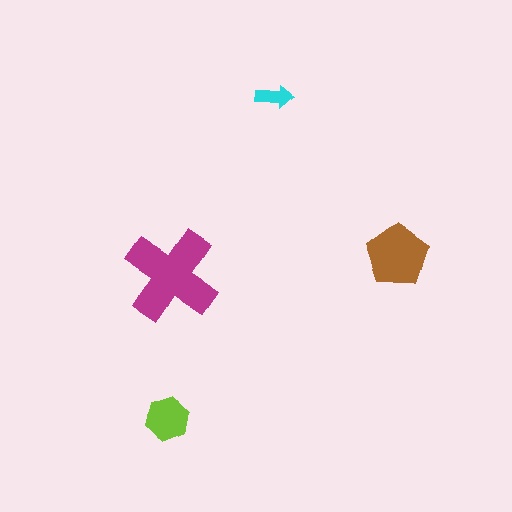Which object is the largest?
The magenta cross.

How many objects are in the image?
There are 4 objects in the image.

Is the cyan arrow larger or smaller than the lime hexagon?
Smaller.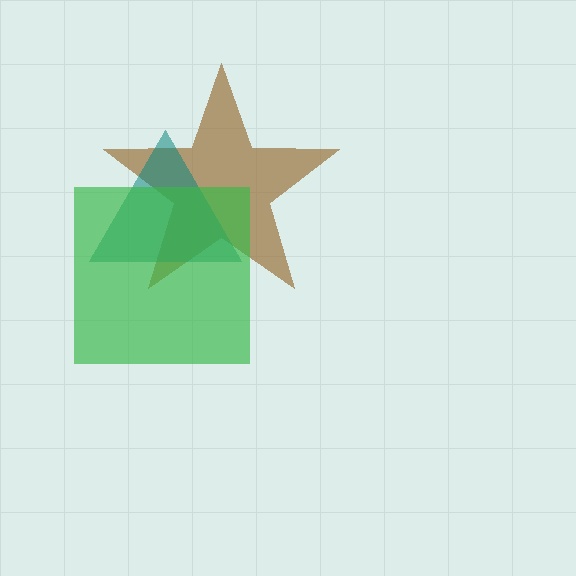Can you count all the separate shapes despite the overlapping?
Yes, there are 3 separate shapes.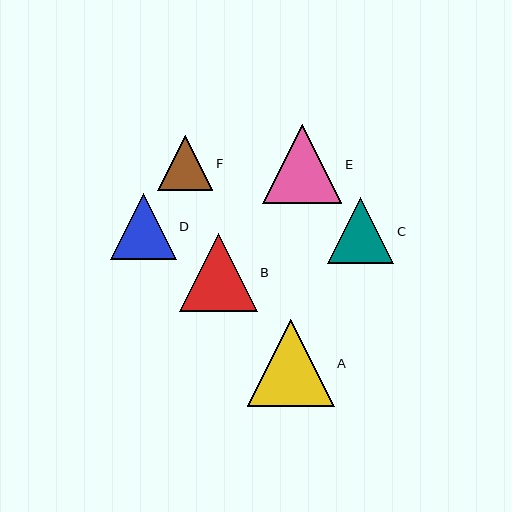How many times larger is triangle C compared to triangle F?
Triangle C is approximately 1.2 times the size of triangle F.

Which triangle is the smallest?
Triangle F is the smallest with a size of approximately 56 pixels.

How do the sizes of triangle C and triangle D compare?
Triangle C and triangle D are approximately the same size.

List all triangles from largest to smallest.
From largest to smallest: A, E, B, C, D, F.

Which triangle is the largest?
Triangle A is the largest with a size of approximately 87 pixels.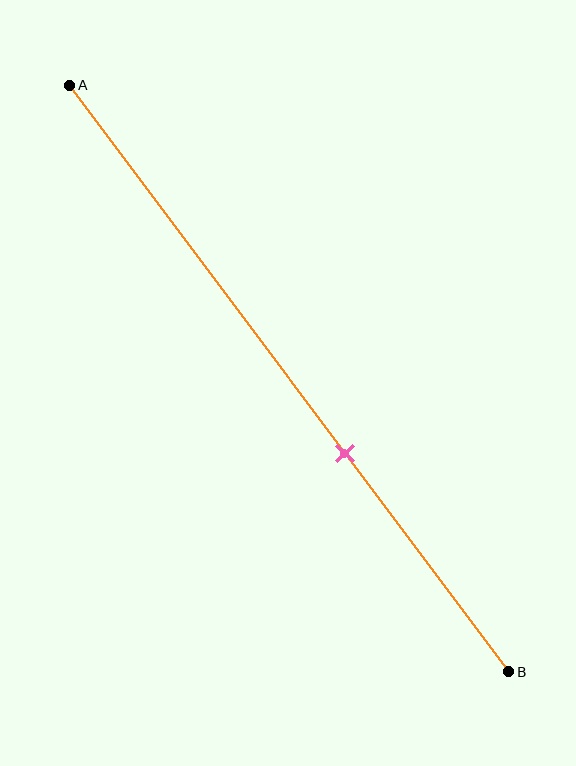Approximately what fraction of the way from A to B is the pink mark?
The pink mark is approximately 65% of the way from A to B.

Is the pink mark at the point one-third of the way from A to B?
No, the mark is at about 65% from A, not at the 33% one-third point.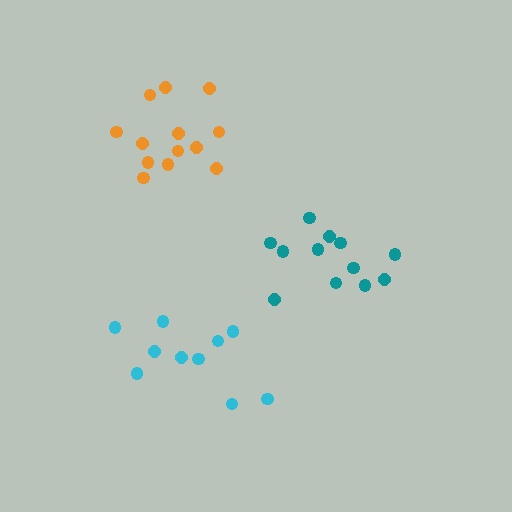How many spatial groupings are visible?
There are 3 spatial groupings.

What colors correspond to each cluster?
The clusters are colored: orange, teal, cyan.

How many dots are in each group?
Group 1: 13 dots, Group 2: 12 dots, Group 3: 10 dots (35 total).